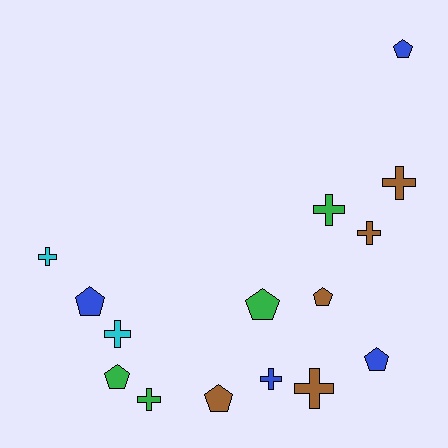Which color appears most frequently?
Brown, with 5 objects.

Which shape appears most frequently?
Cross, with 8 objects.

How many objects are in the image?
There are 15 objects.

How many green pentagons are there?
There are 2 green pentagons.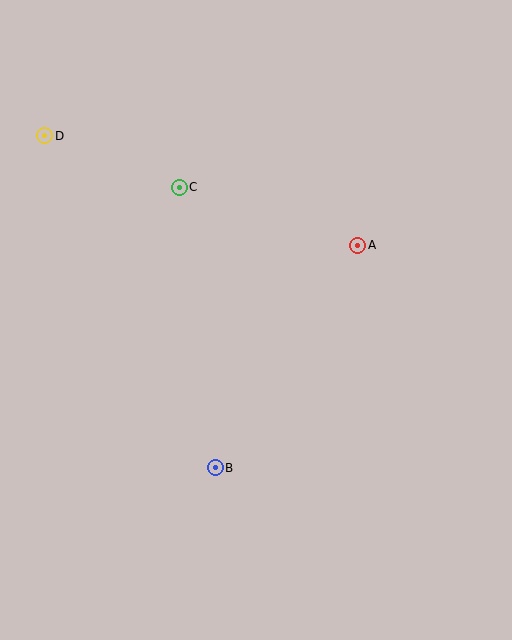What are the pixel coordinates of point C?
Point C is at (179, 187).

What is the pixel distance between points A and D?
The distance between A and D is 332 pixels.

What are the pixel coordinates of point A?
Point A is at (358, 245).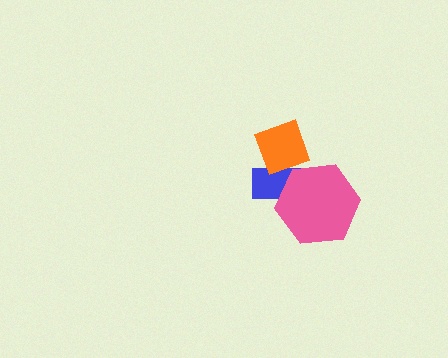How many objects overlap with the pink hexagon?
1 object overlaps with the pink hexagon.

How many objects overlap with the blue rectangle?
2 objects overlap with the blue rectangle.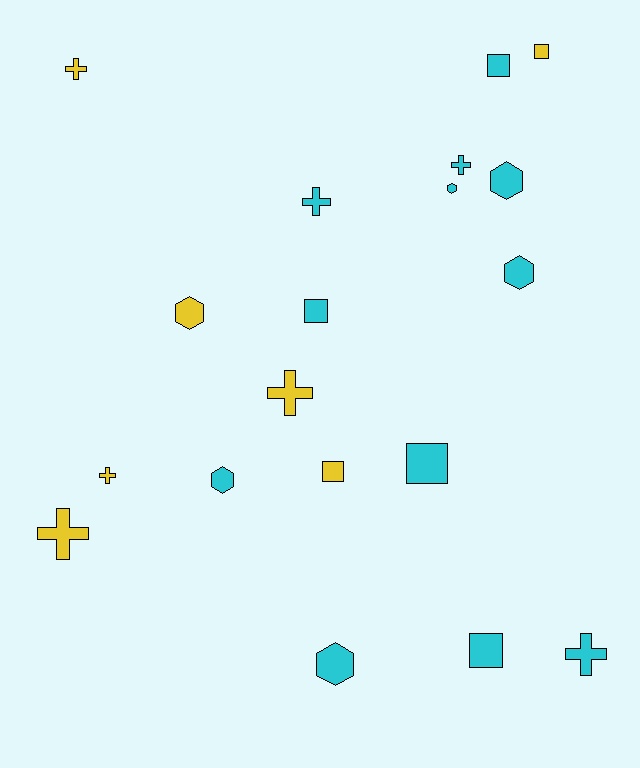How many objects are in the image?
There are 19 objects.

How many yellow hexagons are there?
There is 1 yellow hexagon.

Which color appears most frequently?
Cyan, with 12 objects.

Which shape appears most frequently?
Cross, with 7 objects.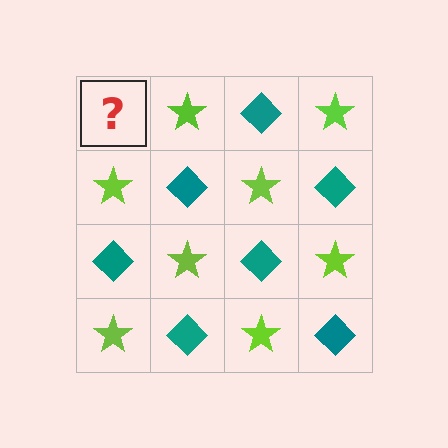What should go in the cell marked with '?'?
The missing cell should contain a teal diamond.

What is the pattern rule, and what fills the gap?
The rule is that it alternates teal diamond and lime star in a checkerboard pattern. The gap should be filled with a teal diamond.